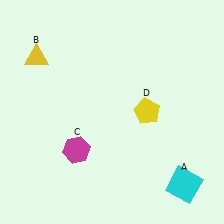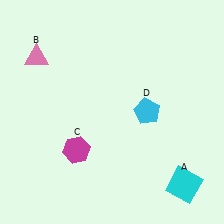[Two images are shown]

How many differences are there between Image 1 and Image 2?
There are 2 differences between the two images.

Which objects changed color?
B changed from yellow to pink. D changed from yellow to cyan.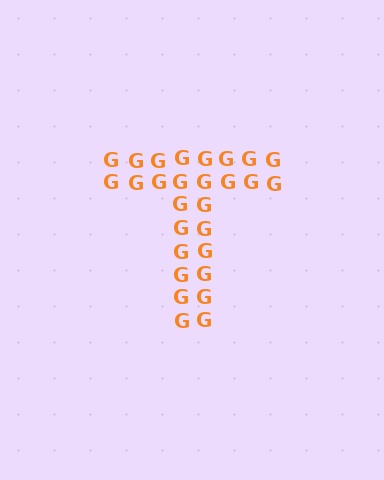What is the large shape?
The large shape is the letter T.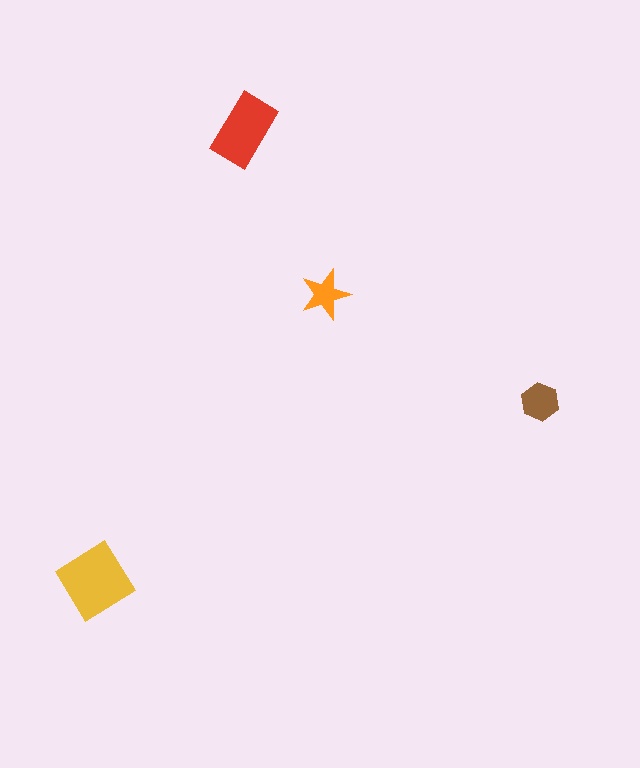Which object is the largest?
The yellow diamond.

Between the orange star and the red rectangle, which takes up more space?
The red rectangle.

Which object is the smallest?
The orange star.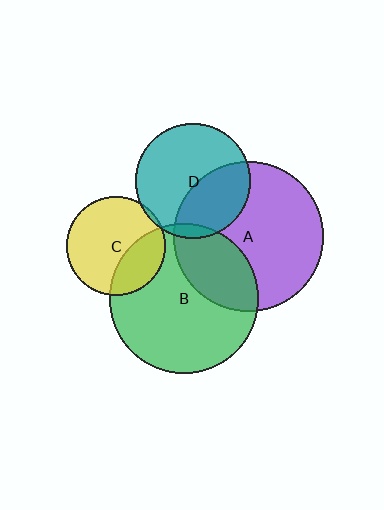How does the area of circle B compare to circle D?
Approximately 1.7 times.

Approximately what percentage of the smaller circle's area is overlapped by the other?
Approximately 5%.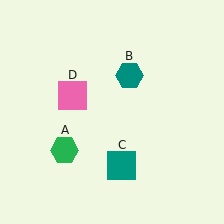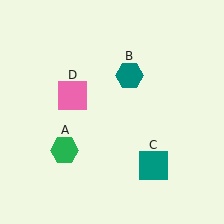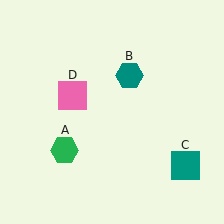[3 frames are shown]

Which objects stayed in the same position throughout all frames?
Green hexagon (object A) and teal hexagon (object B) and pink square (object D) remained stationary.